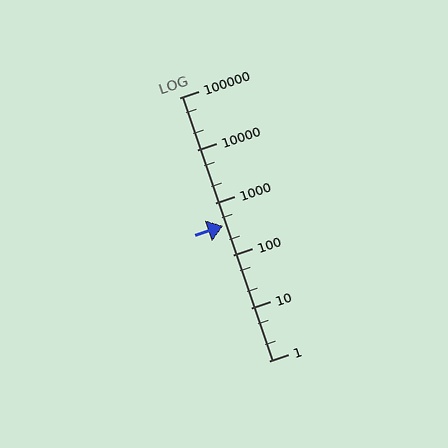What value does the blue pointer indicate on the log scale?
The pointer indicates approximately 370.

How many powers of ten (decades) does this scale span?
The scale spans 5 decades, from 1 to 100000.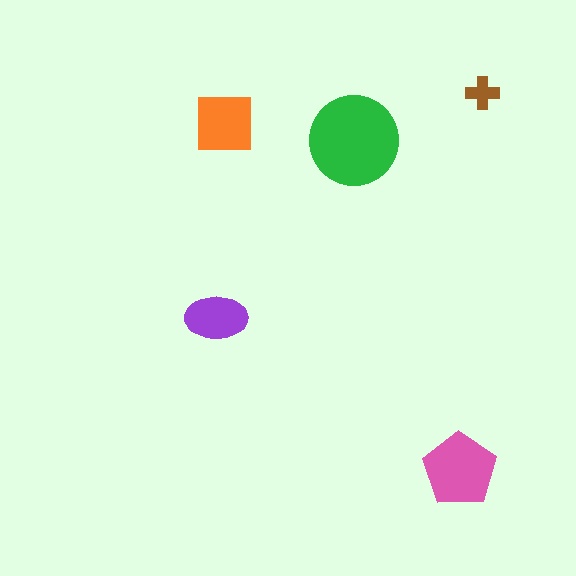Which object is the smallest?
The brown cross.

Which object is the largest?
The green circle.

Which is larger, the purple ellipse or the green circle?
The green circle.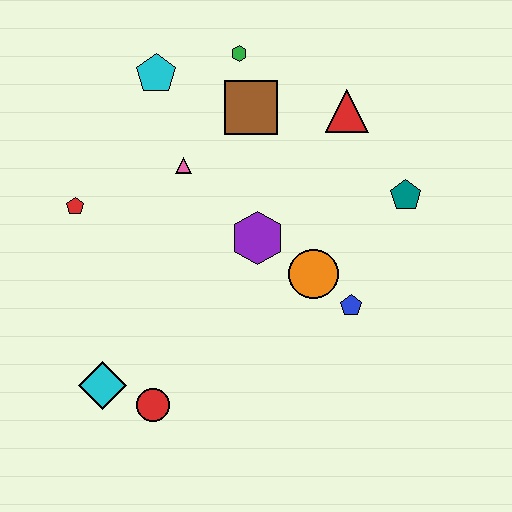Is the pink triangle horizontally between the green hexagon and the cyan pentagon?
Yes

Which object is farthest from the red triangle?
The cyan diamond is farthest from the red triangle.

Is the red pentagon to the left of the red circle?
Yes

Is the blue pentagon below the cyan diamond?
No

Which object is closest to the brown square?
The green hexagon is closest to the brown square.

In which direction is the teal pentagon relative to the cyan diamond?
The teal pentagon is to the right of the cyan diamond.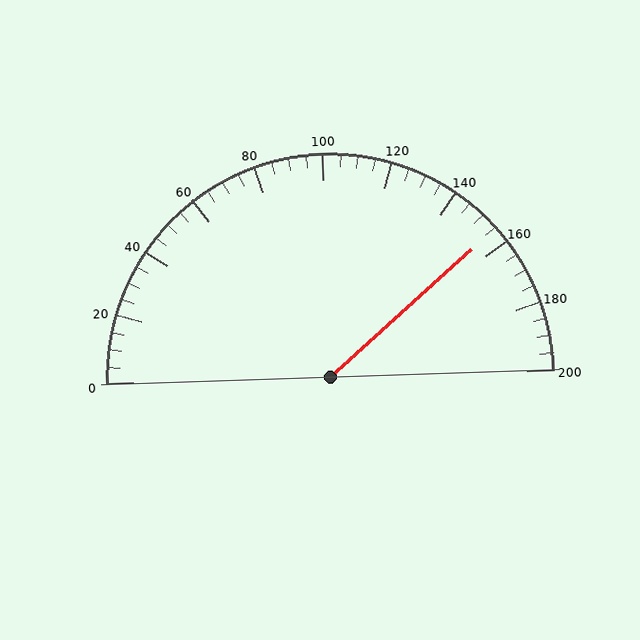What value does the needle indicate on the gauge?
The needle indicates approximately 155.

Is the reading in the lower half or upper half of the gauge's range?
The reading is in the upper half of the range (0 to 200).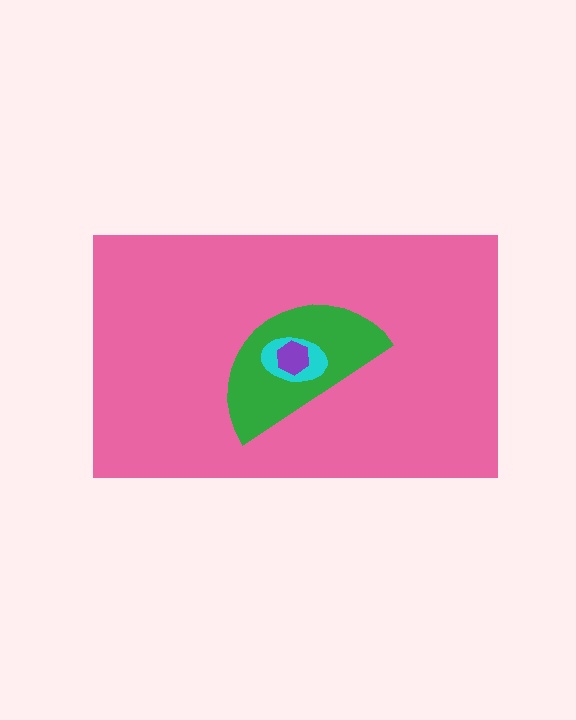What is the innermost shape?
The purple hexagon.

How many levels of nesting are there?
4.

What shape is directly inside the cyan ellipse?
The purple hexagon.